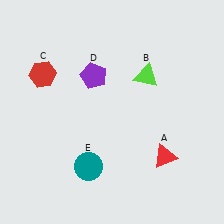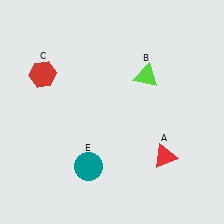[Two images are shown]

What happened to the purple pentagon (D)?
The purple pentagon (D) was removed in Image 2. It was in the top-left area of Image 1.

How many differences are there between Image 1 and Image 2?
There is 1 difference between the two images.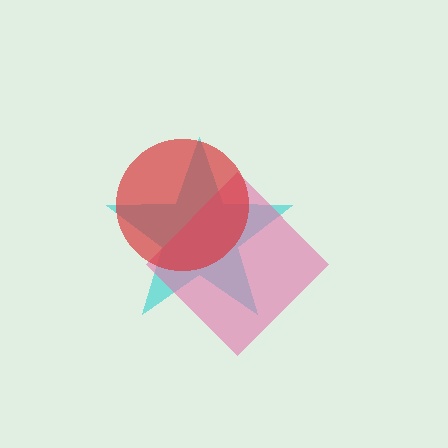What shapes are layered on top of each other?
The layered shapes are: a cyan star, a pink diamond, a red circle.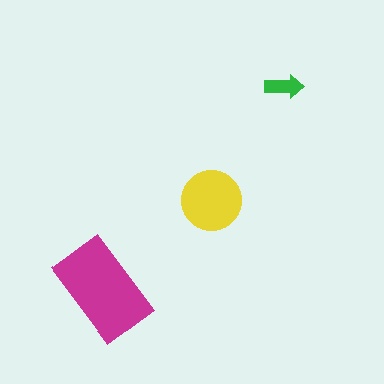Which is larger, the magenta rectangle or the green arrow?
The magenta rectangle.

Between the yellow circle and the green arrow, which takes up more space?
The yellow circle.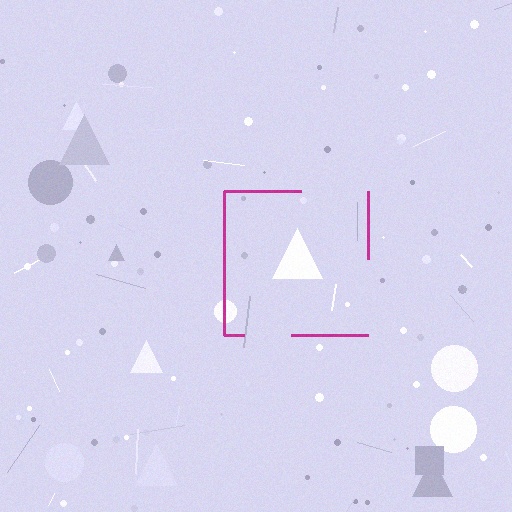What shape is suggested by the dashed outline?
The dashed outline suggests a square.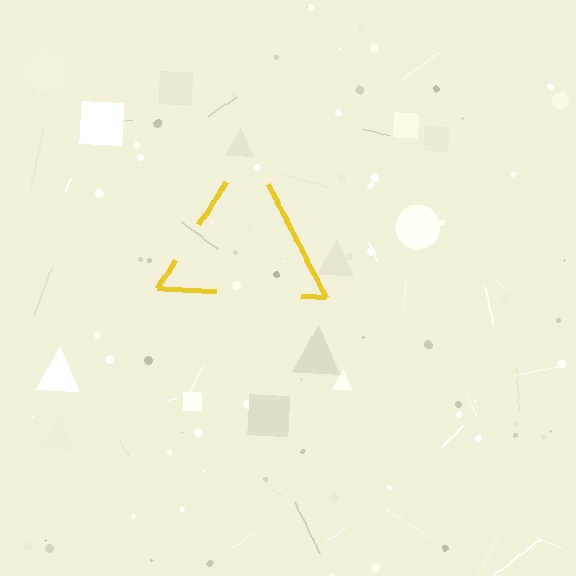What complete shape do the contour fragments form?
The contour fragments form a triangle.